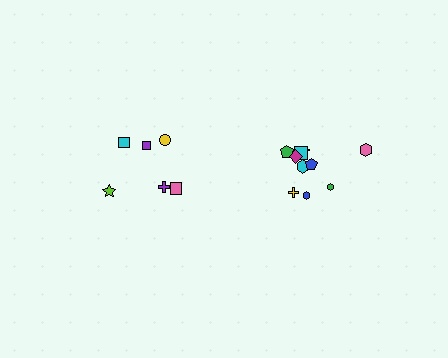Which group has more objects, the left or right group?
The right group.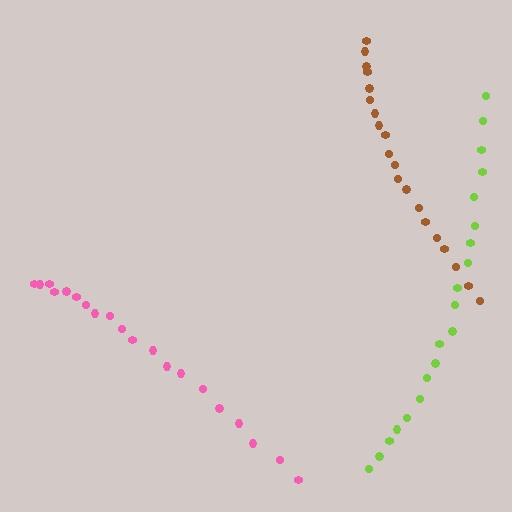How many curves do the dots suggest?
There are 3 distinct paths.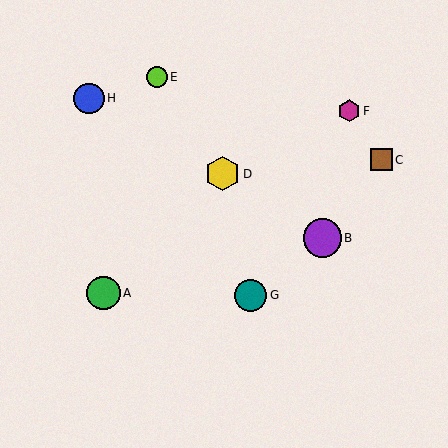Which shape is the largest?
The purple circle (labeled B) is the largest.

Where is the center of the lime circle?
The center of the lime circle is at (157, 77).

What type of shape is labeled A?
Shape A is a green circle.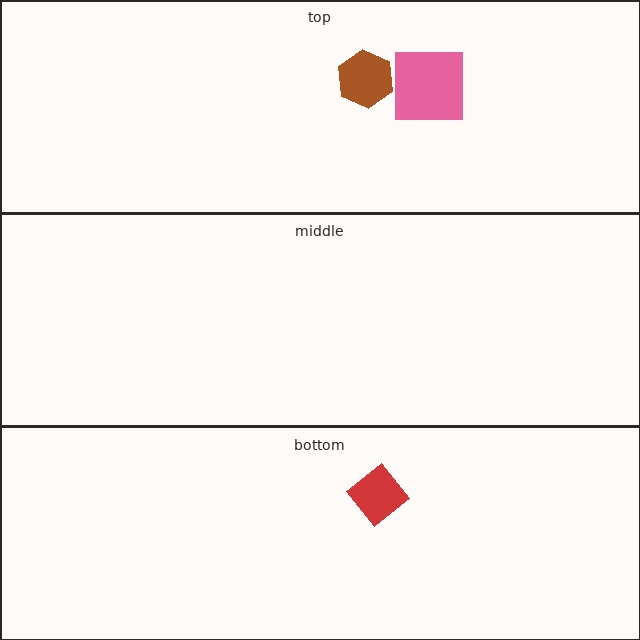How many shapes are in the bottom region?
1.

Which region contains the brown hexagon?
The top region.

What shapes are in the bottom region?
The red diamond.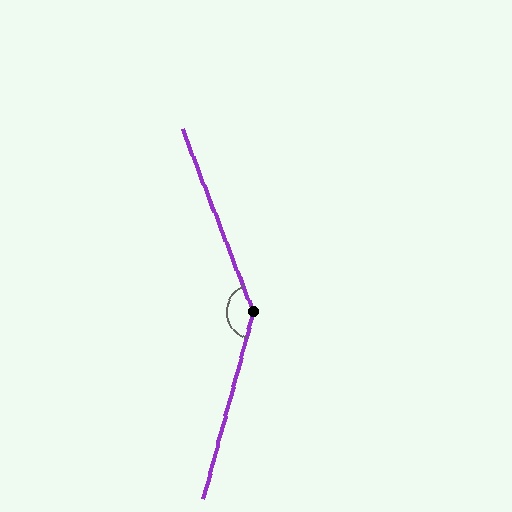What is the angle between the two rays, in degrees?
Approximately 144 degrees.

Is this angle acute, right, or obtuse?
It is obtuse.